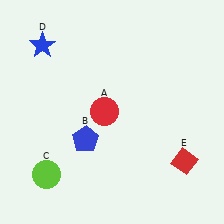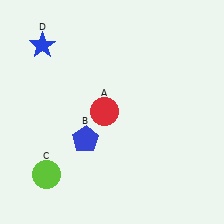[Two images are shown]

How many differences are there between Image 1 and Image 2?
There is 1 difference between the two images.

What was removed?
The red diamond (E) was removed in Image 2.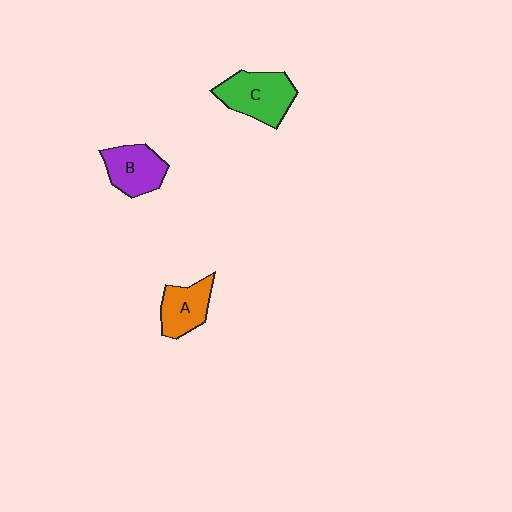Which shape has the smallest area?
Shape A (orange).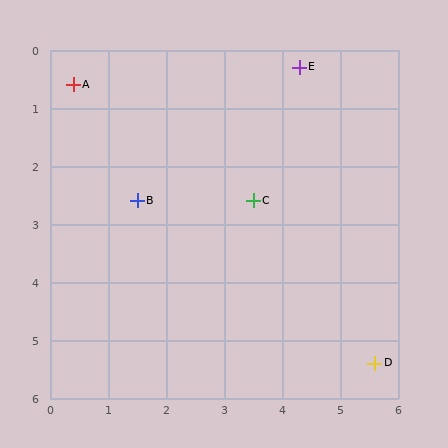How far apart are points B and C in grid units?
Points B and C are about 2.0 grid units apart.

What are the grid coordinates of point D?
Point D is at approximately (5.6, 5.4).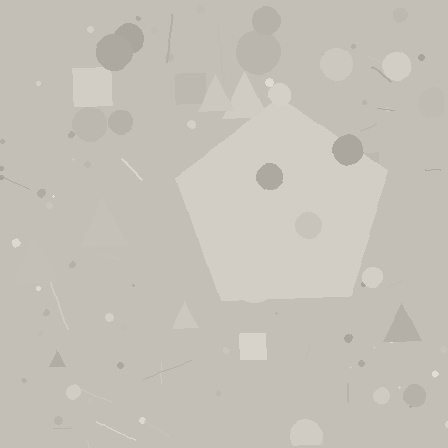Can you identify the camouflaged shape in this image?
The camouflaged shape is a pentagon.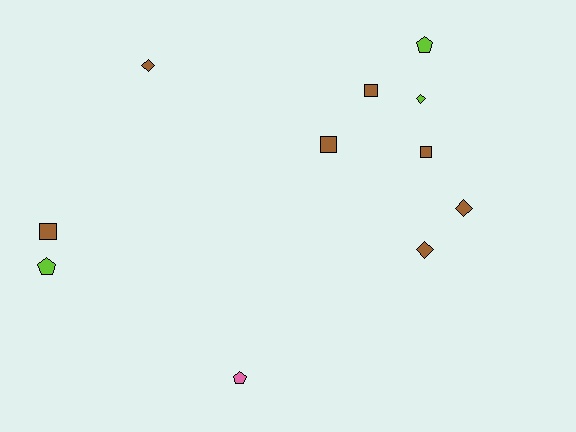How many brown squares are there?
There are 4 brown squares.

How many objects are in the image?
There are 11 objects.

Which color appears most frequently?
Brown, with 7 objects.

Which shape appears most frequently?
Square, with 4 objects.